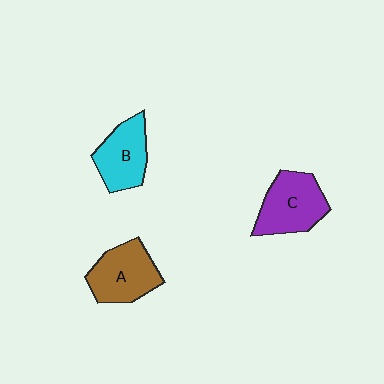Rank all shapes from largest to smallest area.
From largest to smallest: C (purple), A (brown), B (cyan).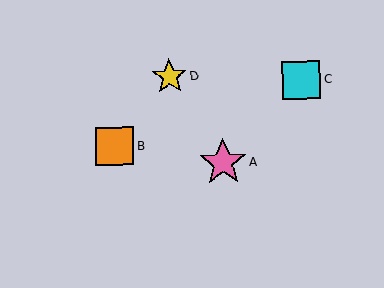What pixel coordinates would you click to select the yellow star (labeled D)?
Click at (169, 77) to select the yellow star D.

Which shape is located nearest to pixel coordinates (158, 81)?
The yellow star (labeled D) at (169, 77) is nearest to that location.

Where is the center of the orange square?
The center of the orange square is at (114, 146).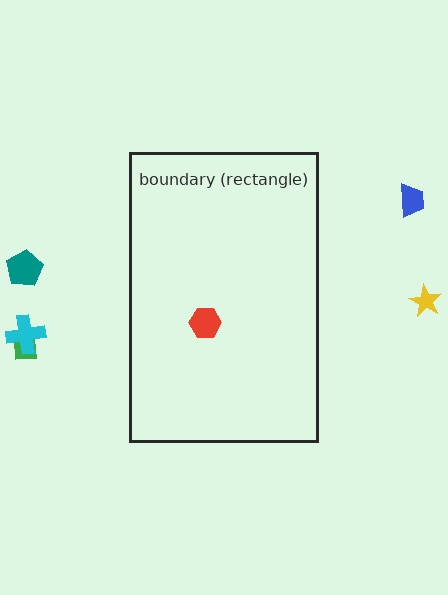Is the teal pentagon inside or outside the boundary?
Outside.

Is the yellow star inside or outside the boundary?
Outside.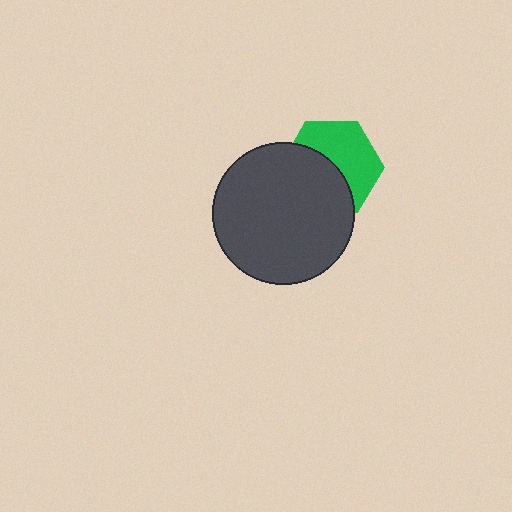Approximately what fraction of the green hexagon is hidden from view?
Roughly 49% of the green hexagon is hidden behind the dark gray circle.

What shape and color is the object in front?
The object in front is a dark gray circle.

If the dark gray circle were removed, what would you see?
You would see the complete green hexagon.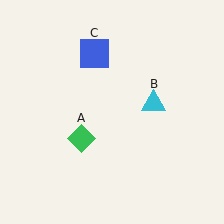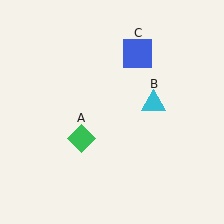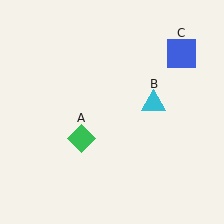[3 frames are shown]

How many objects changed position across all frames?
1 object changed position: blue square (object C).